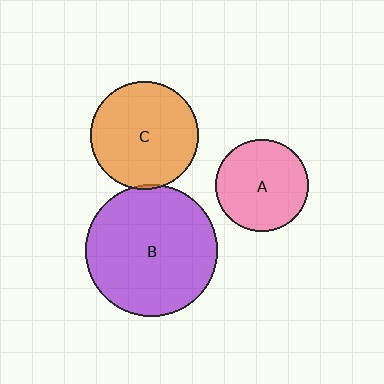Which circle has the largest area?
Circle B (purple).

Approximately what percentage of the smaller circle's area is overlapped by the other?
Approximately 5%.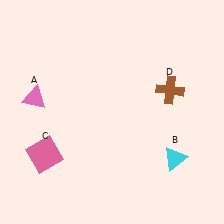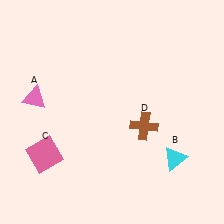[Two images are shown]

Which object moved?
The brown cross (D) moved down.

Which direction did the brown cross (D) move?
The brown cross (D) moved down.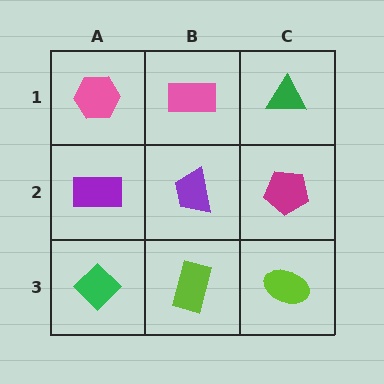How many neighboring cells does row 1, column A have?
2.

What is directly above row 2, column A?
A pink hexagon.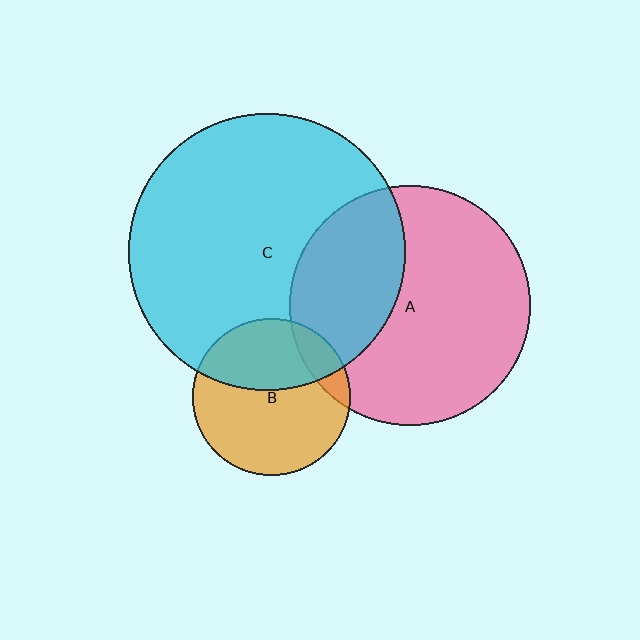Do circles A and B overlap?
Yes.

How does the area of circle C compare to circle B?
Approximately 3.1 times.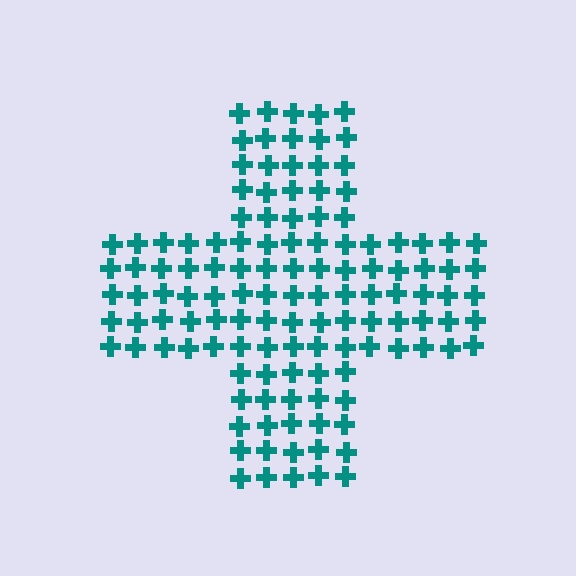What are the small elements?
The small elements are crosses.